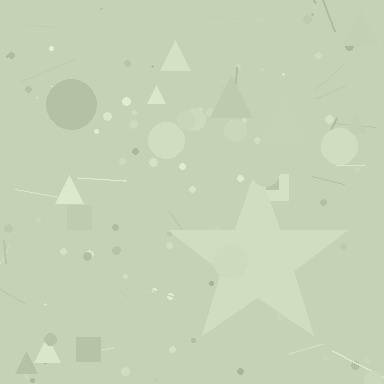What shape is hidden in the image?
A star is hidden in the image.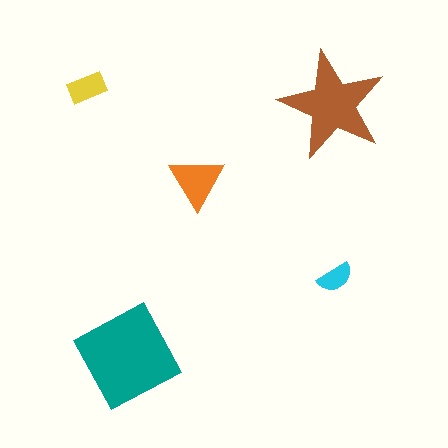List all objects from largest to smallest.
The teal square, the brown star, the orange triangle, the yellow rectangle, the cyan semicircle.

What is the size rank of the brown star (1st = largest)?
2nd.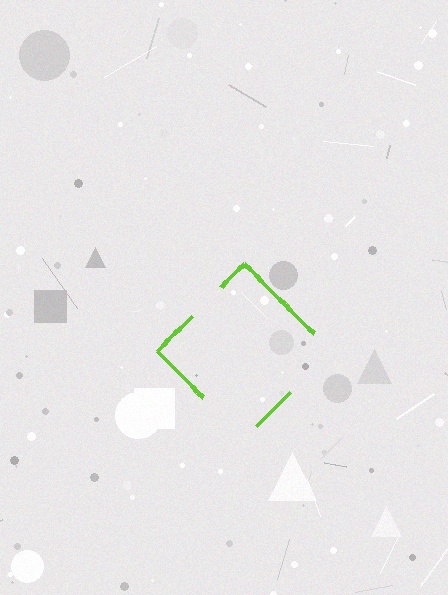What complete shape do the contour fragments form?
The contour fragments form a diamond.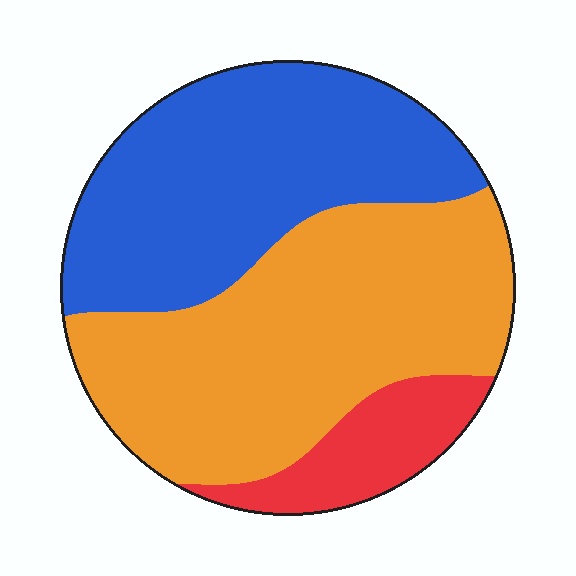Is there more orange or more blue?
Orange.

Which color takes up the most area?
Orange, at roughly 50%.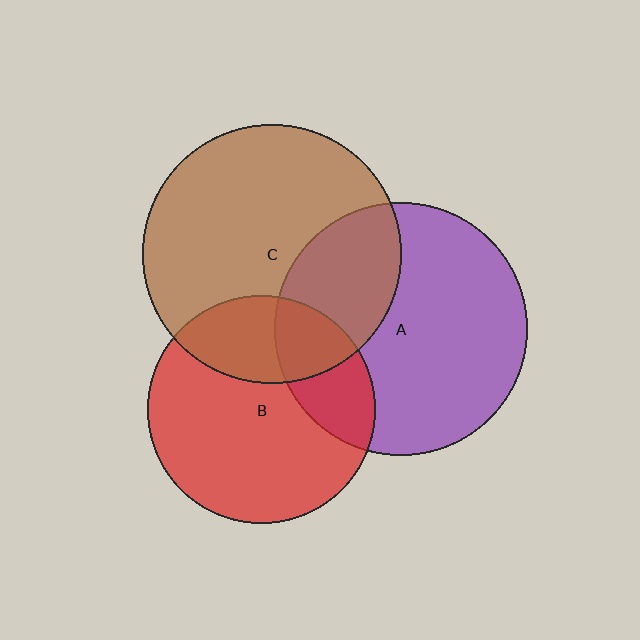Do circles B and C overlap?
Yes.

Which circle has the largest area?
Circle C (brown).